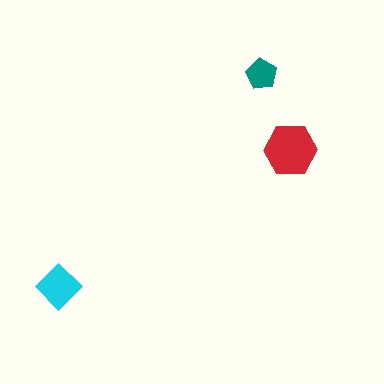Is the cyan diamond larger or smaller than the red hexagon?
Smaller.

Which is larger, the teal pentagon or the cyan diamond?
The cyan diamond.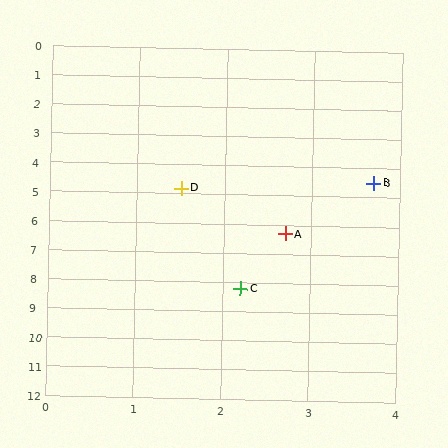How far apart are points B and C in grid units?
Points B and C are about 4.0 grid units apart.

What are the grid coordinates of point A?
Point A is at approximately (2.7, 6.3).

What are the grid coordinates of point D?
Point D is at approximately (1.5, 4.8).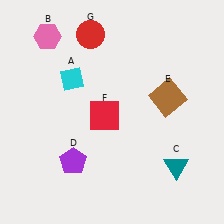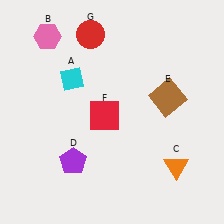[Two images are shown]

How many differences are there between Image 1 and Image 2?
There is 1 difference between the two images.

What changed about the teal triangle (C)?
In Image 1, C is teal. In Image 2, it changed to orange.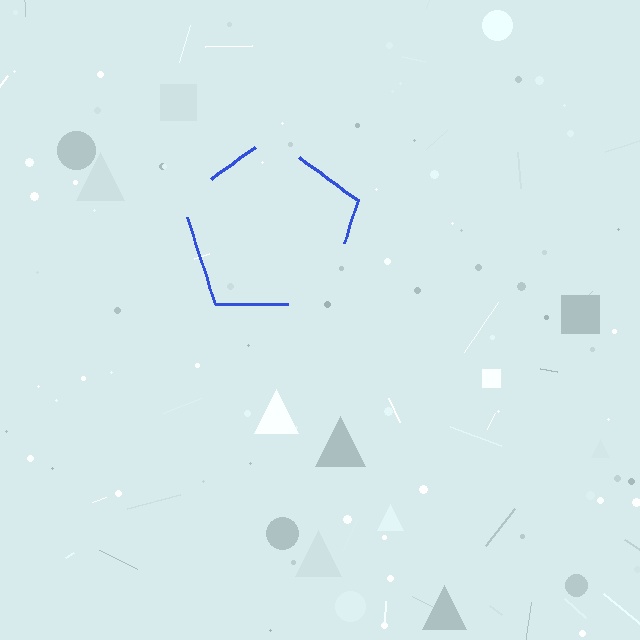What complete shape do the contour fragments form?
The contour fragments form a pentagon.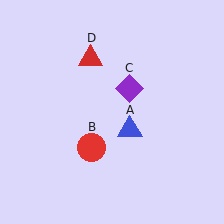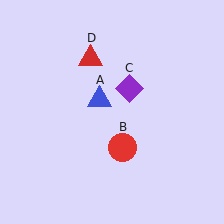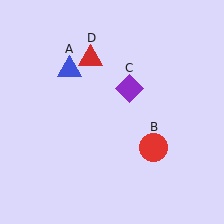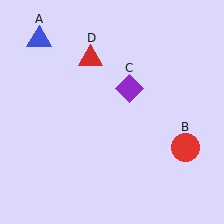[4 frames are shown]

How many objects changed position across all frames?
2 objects changed position: blue triangle (object A), red circle (object B).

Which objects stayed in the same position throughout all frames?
Purple diamond (object C) and red triangle (object D) remained stationary.